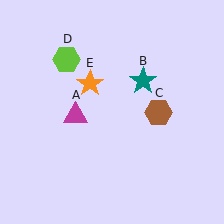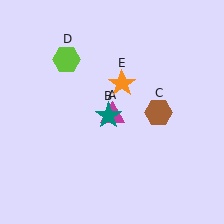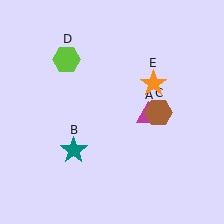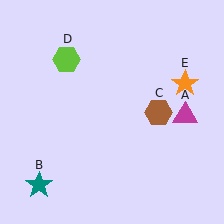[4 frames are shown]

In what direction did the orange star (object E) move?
The orange star (object E) moved right.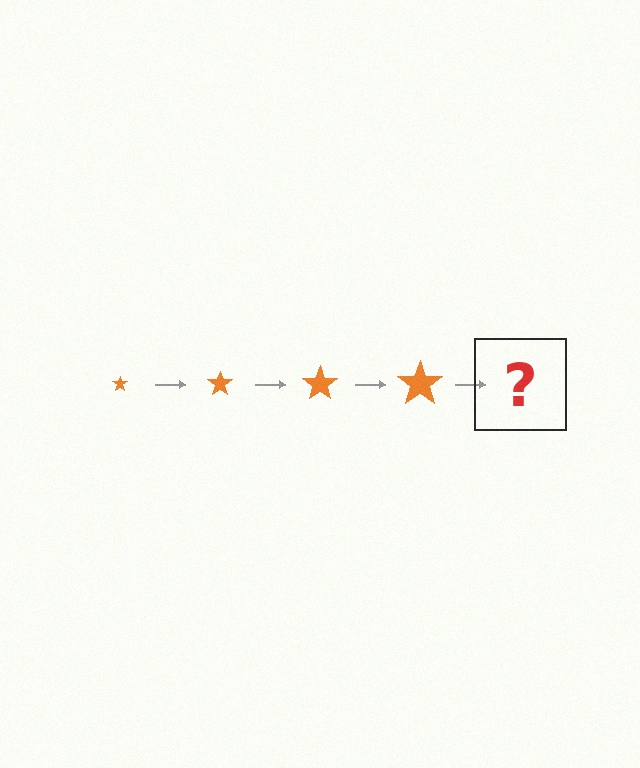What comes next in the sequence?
The next element should be an orange star, larger than the previous one.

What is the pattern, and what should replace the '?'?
The pattern is that the star gets progressively larger each step. The '?' should be an orange star, larger than the previous one.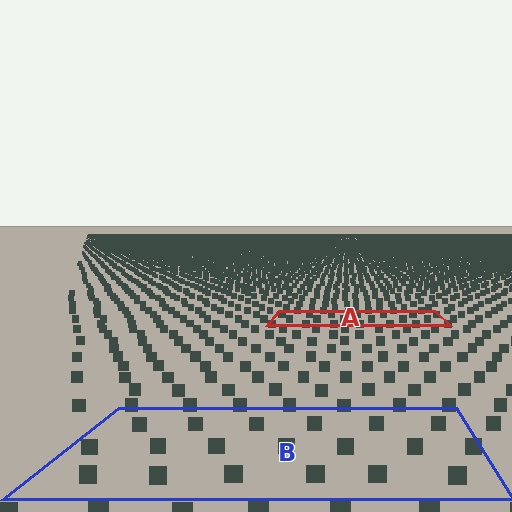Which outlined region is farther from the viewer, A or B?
Region A is farther from the viewer — the texture elements inside it appear smaller and more densely packed.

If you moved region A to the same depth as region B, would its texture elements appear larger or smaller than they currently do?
They would appear larger. At a closer depth, the same texture elements are projected at a bigger on-screen size.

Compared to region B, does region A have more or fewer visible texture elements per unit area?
Region A has more texture elements per unit area — they are packed more densely because it is farther away.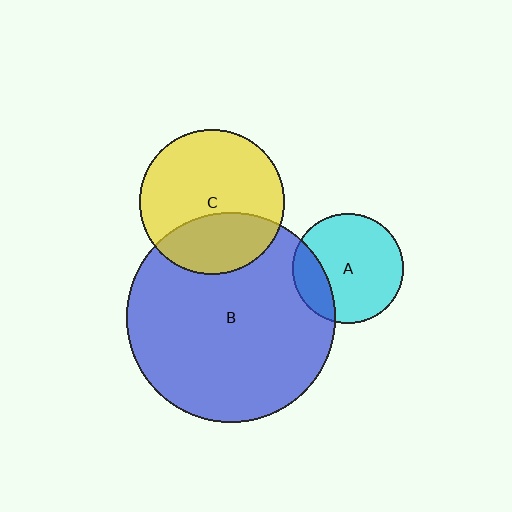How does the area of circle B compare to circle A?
Approximately 3.6 times.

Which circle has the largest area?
Circle B (blue).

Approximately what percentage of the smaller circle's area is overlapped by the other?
Approximately 35%.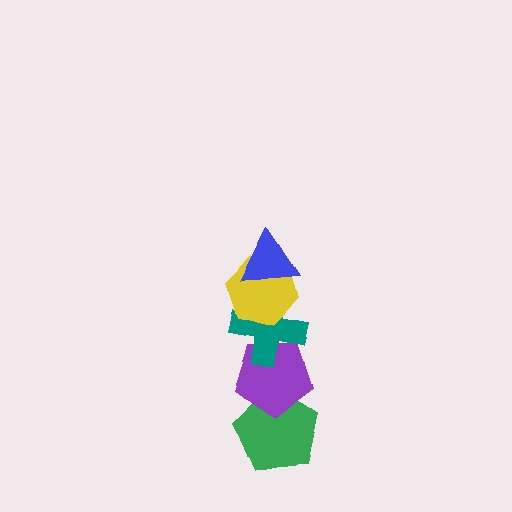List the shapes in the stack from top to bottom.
From top to bottom: the blue triangle, the yellow hexagon, the teal cross, the purple pentagon, the green pentagon.